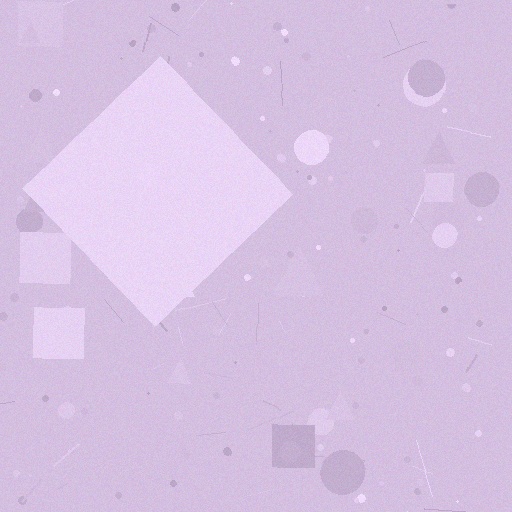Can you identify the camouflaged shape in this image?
The camouflaged shape is a diamond.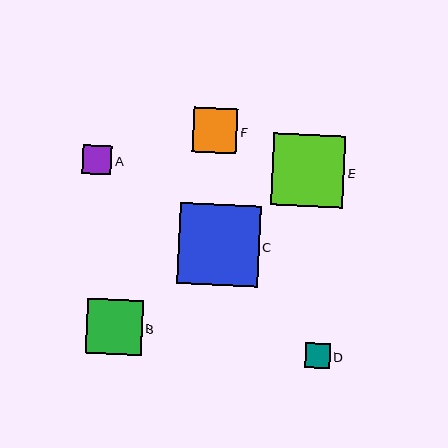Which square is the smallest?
Square D is the smallest with a size of approximately 25 pixels.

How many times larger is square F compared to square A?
Square F is approximately 1.5 times the size of square A.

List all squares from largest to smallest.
From largest to smallest: C, E, B, F, A, D.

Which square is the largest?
Square C is the largest with a size of approximately 81 pixels.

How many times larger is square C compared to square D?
Square C is approximately 3.2 times the size of square D.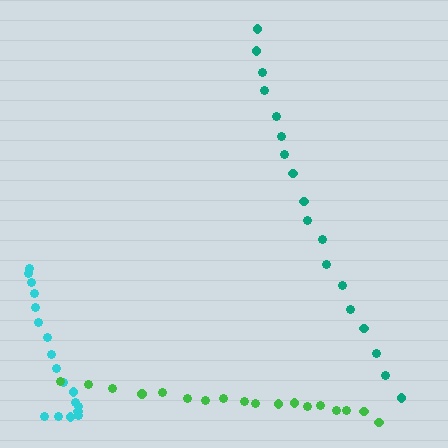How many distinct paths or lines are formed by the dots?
There are 3 distinct paths.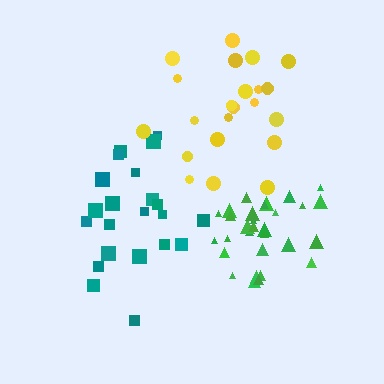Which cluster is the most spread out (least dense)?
Teal.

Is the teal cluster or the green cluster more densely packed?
Green.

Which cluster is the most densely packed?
Green.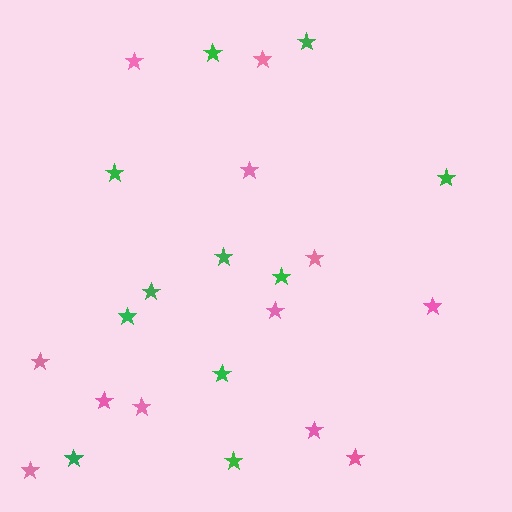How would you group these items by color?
There are 2 groups: one group of pink stars (12) and one group of green stars (11).